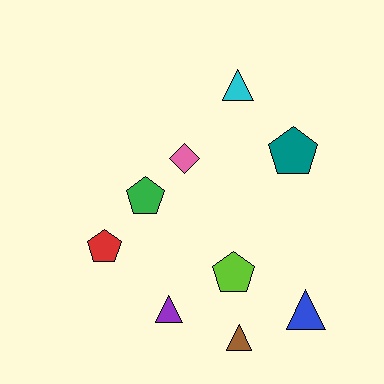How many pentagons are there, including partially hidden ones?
There are 4 pentagons.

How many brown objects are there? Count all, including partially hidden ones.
There is 1 brown object.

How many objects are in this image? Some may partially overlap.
There are 9 objects.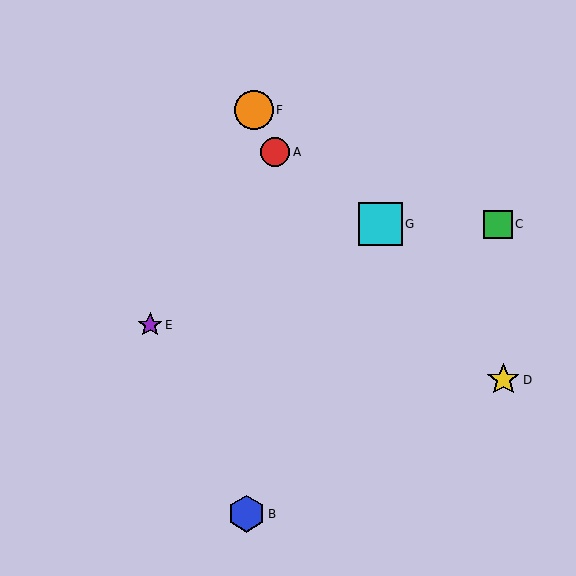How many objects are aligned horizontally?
2 objects (C, G) are aligned horizontally.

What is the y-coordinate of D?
Object D is at y≈380.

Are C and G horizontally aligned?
Yes, both are at y≈224.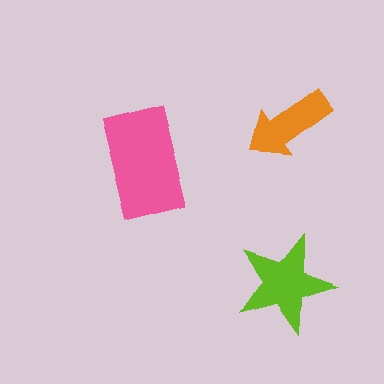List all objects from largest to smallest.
The pink rectangle, the lime star, the orange arrow.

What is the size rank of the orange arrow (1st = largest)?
3rd.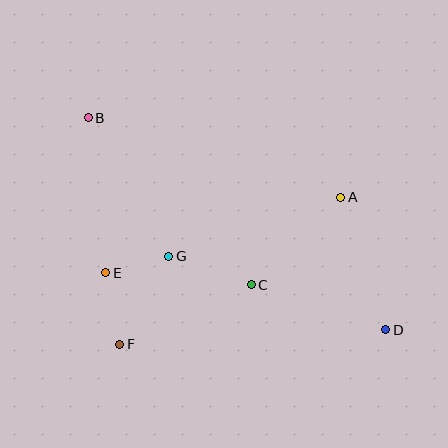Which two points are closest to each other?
Points E and G are closest to each other.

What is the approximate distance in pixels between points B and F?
The distance between B and F is approximately 229 pixels.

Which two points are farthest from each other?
Points B and D are farthest from each other.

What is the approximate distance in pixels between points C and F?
The distance between C and F is approximately 144 pixels.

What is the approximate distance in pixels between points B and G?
The distance between B and G is approximately 160 pixels.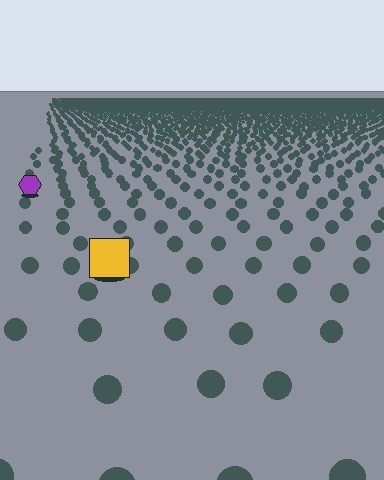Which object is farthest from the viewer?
The purple hexagon is farthest from the viewer. It appears smaller and the ground texture around it is denser.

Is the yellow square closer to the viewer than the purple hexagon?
Yes. The yellow square is closer — you can tell from the texture gradient: the ground texture is coarser near it.